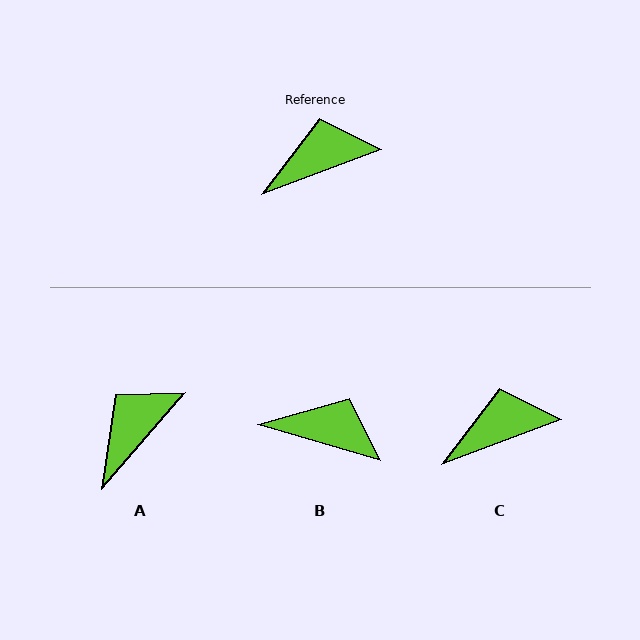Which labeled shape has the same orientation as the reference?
C.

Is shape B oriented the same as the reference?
No, it is off by about 37 degrees.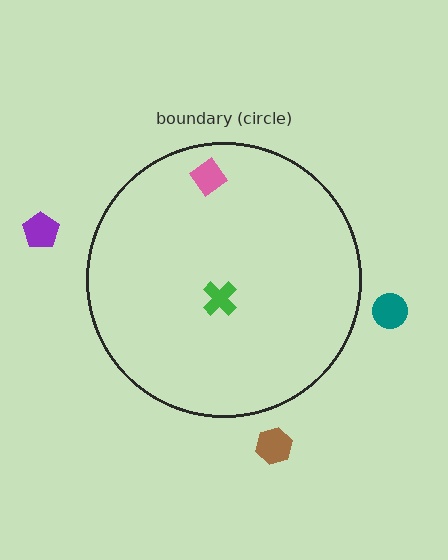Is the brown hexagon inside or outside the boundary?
Outside.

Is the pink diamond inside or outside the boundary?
Inside.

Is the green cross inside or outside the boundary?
Inside.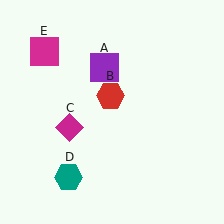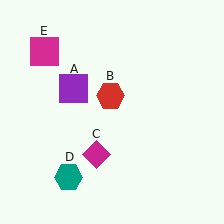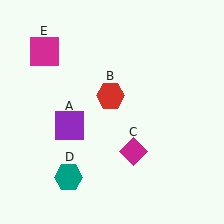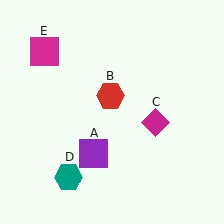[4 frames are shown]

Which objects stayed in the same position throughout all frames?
Red hexagon (object B) and teal hexagon (object D) and magenta square (object E) remained stationary.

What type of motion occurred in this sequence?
The purple square (object A), magenta diamond (object C) rotated counterclockwise around the center of the scene.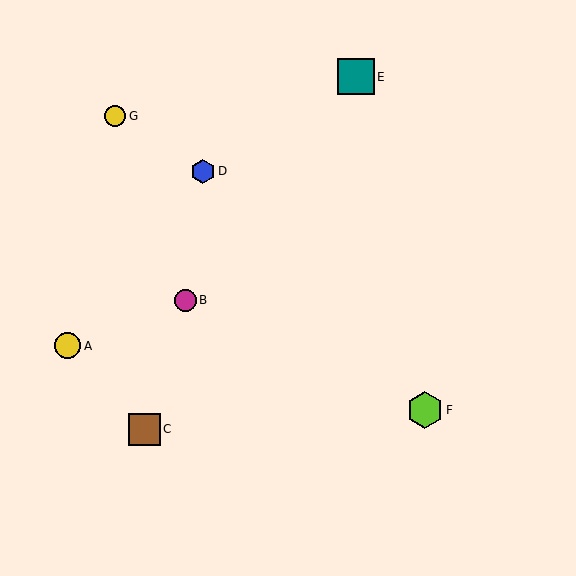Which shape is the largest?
The lime hexagon (labeled F) is the largest.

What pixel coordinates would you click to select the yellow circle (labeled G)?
Click at (115, 116) to select the yellow circle G.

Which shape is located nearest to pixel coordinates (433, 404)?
The lime hexagon (labeled F) at (425, 410) is nearest to that location.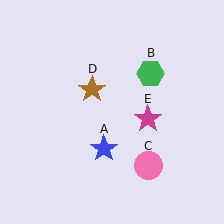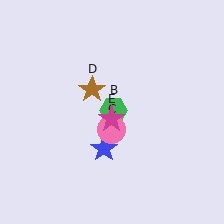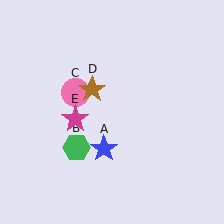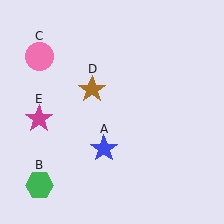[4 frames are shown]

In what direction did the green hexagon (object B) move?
The green hexagon (object B) moved down and to the left.